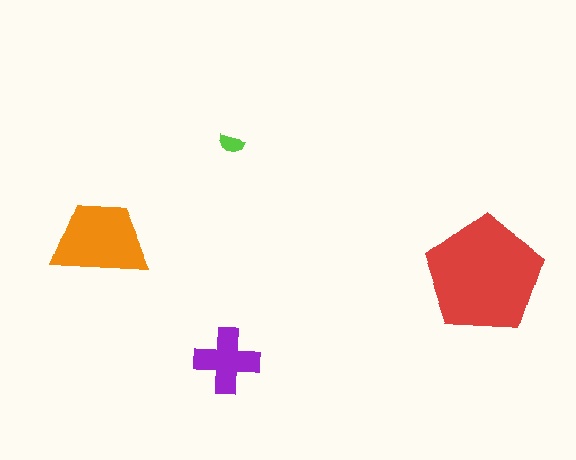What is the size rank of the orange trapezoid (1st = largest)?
2nd.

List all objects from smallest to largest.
The lime semicircle, the purple cross, the orange trapezoid, the red pentagon.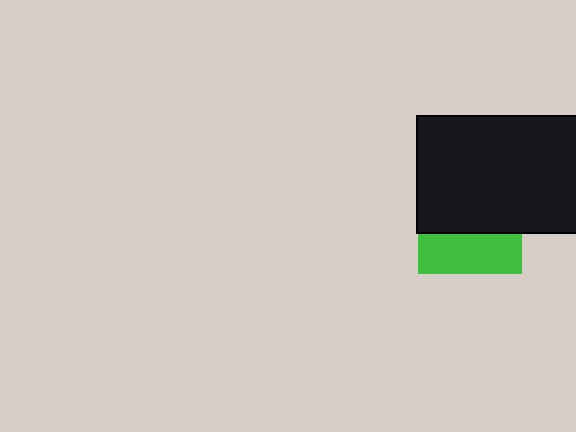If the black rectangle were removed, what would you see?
You would see the complete green square.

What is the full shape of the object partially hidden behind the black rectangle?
The partially hidden object is a green square.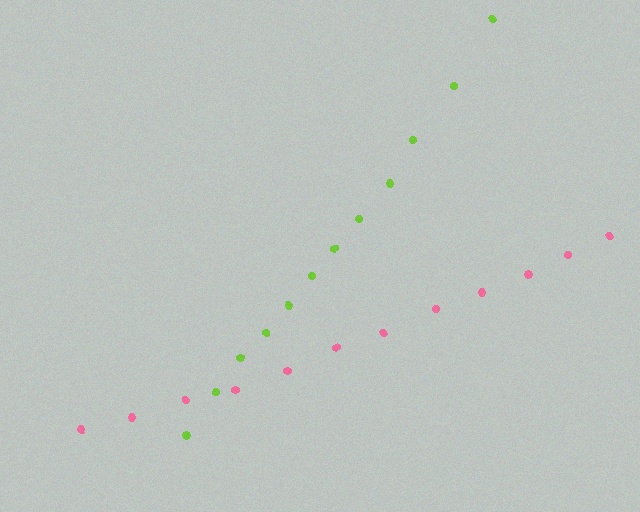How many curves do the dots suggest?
There are 2 distinct paths.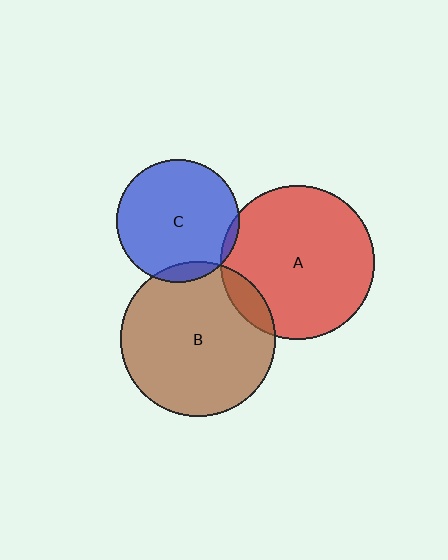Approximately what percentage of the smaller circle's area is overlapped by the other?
Approximately 10%.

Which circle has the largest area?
Circle B (brown).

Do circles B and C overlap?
Yes.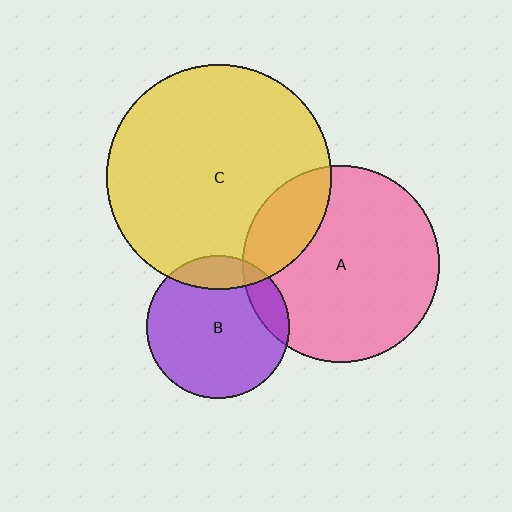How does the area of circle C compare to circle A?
Approximately 1.3 times.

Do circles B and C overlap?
Yes.